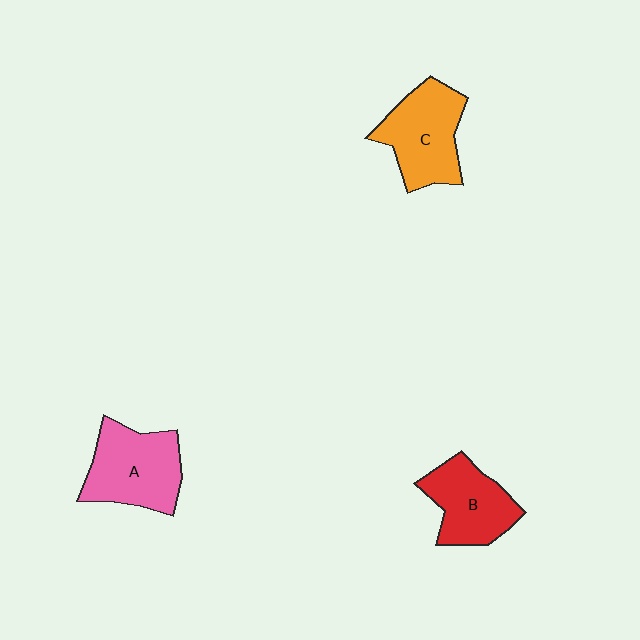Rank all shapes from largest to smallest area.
From largest to smallest: A (pink), C (orange), B (red).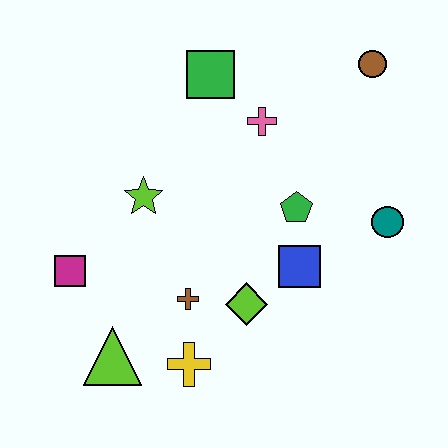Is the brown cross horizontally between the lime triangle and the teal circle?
Yes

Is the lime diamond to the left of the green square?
No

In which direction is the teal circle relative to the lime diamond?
The teal circle is to the right of the lime diamond.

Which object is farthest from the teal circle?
The magenta square is farthest from the teal circle.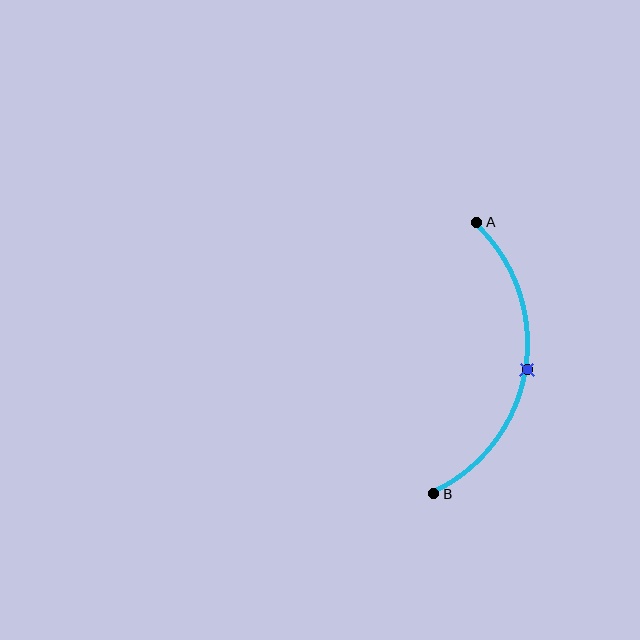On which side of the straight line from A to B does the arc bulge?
The arc bulges to the right of the straight line connecting A and B.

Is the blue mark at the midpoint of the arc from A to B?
Yes. The blue mark lies on the arc at equal arc-length from both A and B — it is the arc midpoint.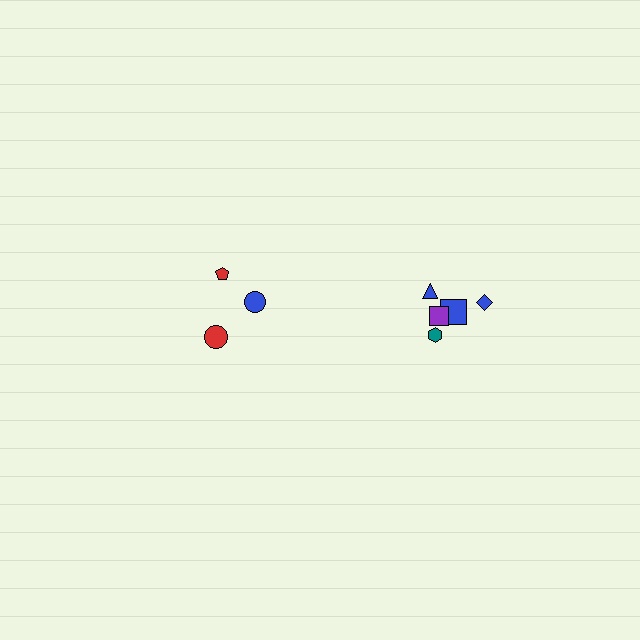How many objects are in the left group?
There are 3 objects.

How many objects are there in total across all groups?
There are 8 objects.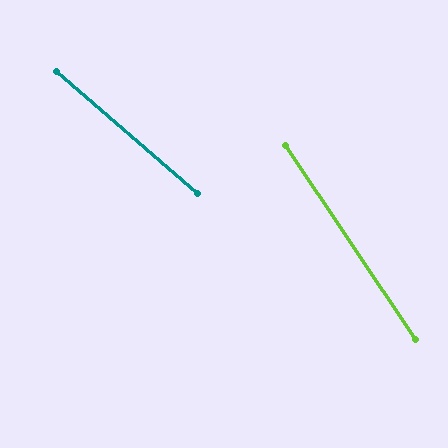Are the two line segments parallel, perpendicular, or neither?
Neither parallel nor perpendicular — they differ by about 15°.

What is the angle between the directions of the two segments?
Approximately 15 degrees.